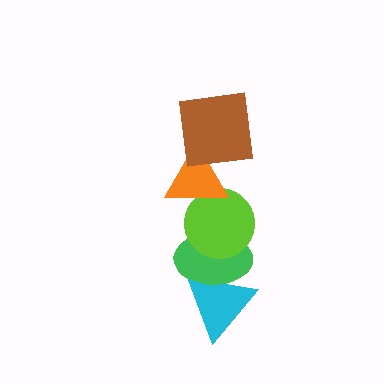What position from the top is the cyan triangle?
The cyan triangle is 5th from the top.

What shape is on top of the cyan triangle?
The green ellipse is on top of the cyan triangle.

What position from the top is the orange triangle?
The orange triangle is 2nd from the top.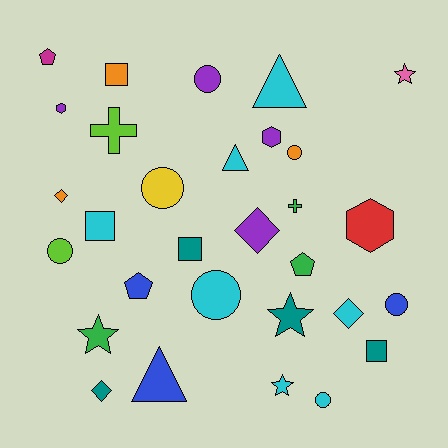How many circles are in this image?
There are 7 circles.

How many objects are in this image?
There are 30 objects.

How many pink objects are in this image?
There is 1 pink object.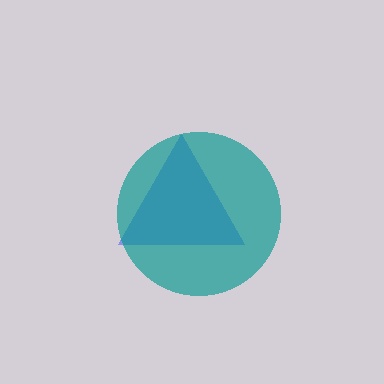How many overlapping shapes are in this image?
There are 2 overlapping shapes in the image.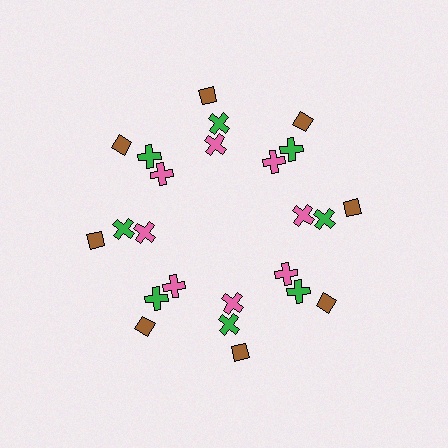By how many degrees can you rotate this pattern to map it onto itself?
The pattern maps onto itself every 45 degrees of rotation.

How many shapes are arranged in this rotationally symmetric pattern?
There are 24 shapes, arranged in 8 groups of 3.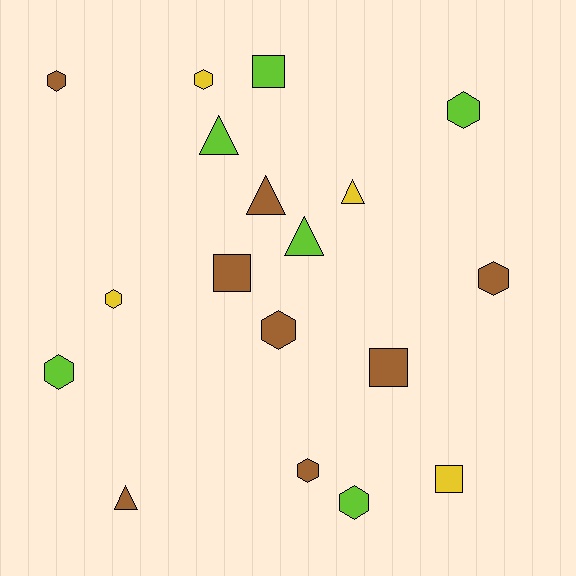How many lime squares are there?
There is 1 lime square.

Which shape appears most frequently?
Hexagon, with 9 objects.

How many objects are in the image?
There are 18 objects.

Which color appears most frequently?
Brown, with 8 objects.